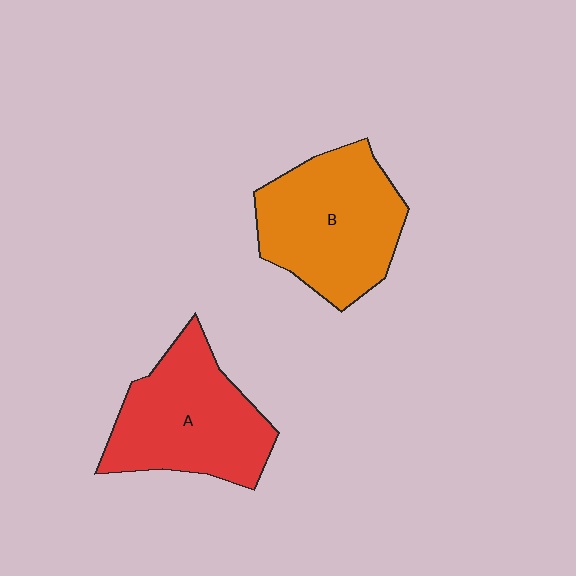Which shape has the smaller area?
Shape A (red).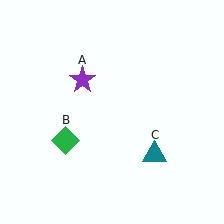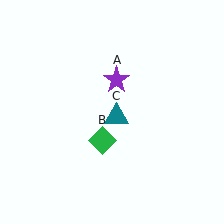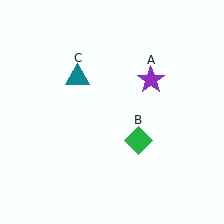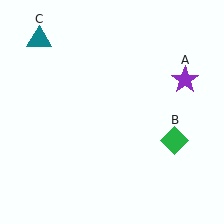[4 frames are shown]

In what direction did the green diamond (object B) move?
The green diamond (object B) moved right.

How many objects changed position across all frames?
3 objects changed position: purple star (object A), green diamond (object B), teal triangle (object C).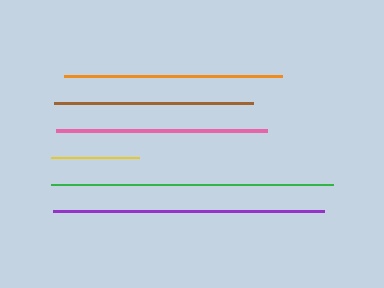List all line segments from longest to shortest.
From longest to shortest: green, purple, orange, pink, brown, yellow.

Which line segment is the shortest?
The yellow line is the shortest at approximately 89 pixels.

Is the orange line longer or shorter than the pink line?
The orange line is longer than the pink line.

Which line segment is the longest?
The green line is the longest at approximately 282 pixels.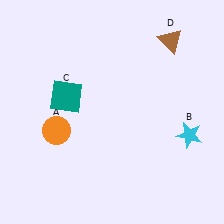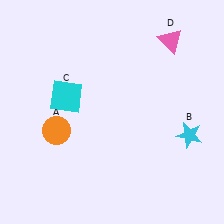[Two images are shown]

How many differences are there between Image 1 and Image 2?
There are 2 differences between the two images.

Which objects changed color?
C changed from teal to cyan. D changed from brown to pink.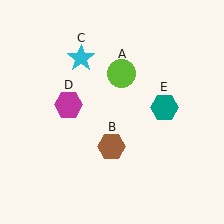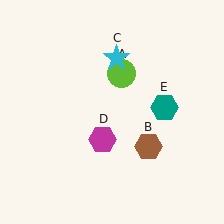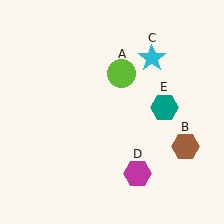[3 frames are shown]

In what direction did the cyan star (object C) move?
The cyan star (object C) moved right.